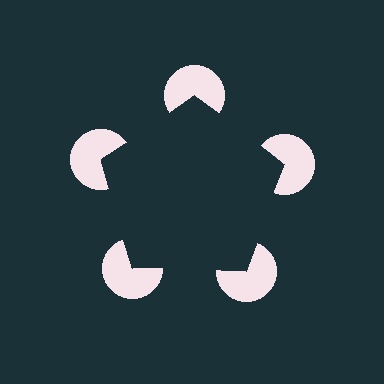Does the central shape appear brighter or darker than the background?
It typically appears slightly darker than the background, even though no actual brightness change is drawn.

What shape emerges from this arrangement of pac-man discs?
An illusory pentagon — its edges are inferred from the aligned wedge cuts in the pac-man discs, not physically drawn.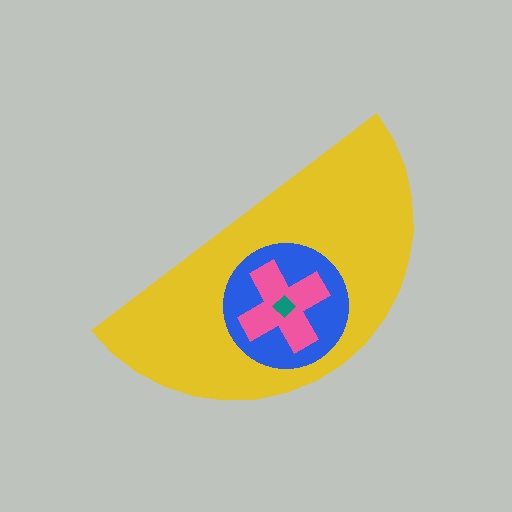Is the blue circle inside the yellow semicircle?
Yes.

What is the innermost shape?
The teal diamond.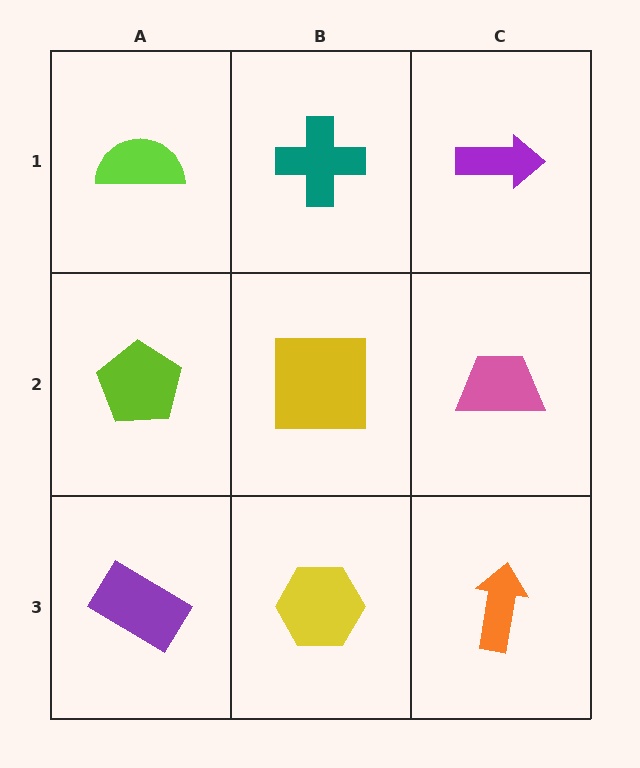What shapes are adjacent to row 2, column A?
A lime semicircle (row 1, column A), a purple rectangle (row 3, column A), a yellow square (row 2, column B).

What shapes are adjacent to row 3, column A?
A lime pentagon (row 2, column A), a yellow hexagon (row 3, column B).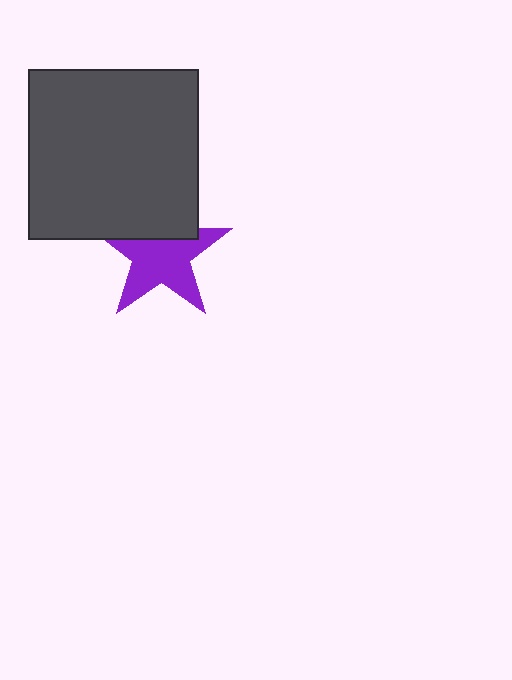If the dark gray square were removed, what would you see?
You would see the complete purple star.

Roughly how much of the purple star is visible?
Most of it is visible (roughly 68%).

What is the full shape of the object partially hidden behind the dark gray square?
The partially hidden object is a purple star.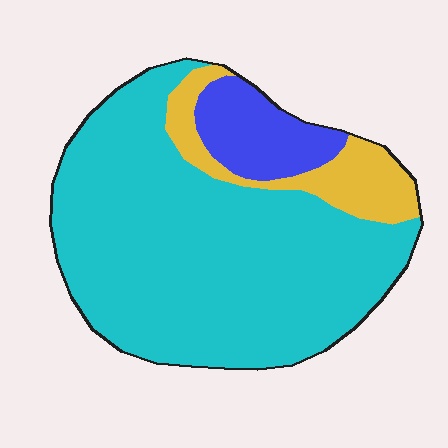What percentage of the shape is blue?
Blue takes up about one eighth (1/8) of the shape.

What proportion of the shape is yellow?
Yellow covers roughly 15% of the shape.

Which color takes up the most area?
Cyan, at roughly 75%.